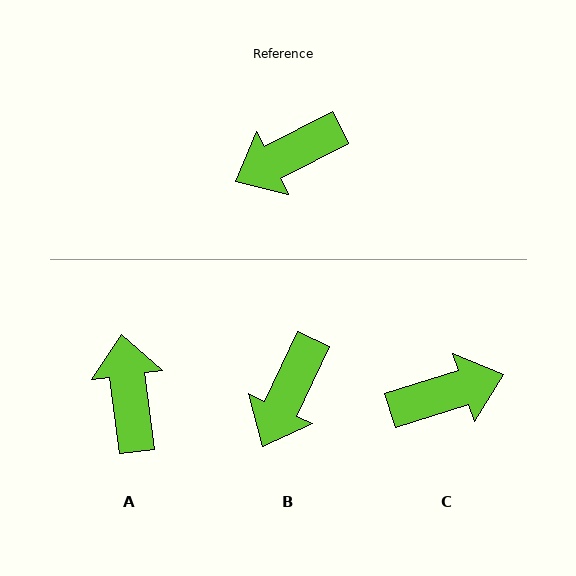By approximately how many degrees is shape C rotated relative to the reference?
Approximately 170 degrees counter-clockwise.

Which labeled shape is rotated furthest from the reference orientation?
C, about 170 degrees away.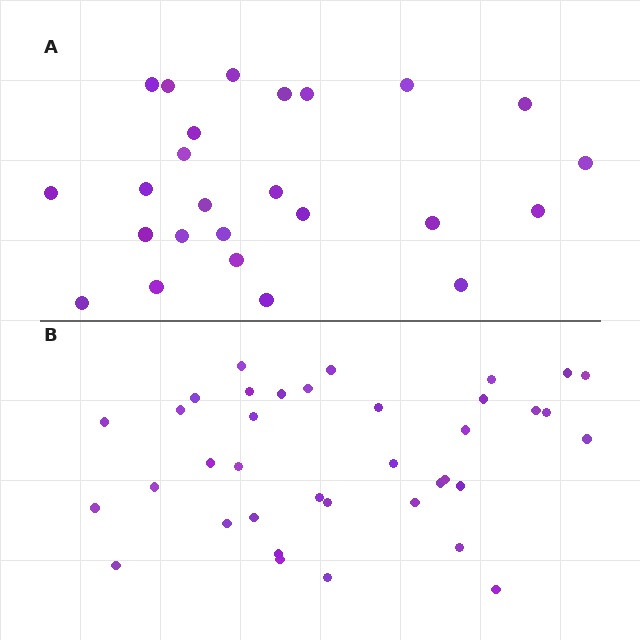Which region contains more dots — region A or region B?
Region B (the bottom region) has more dots.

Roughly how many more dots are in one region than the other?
Region B has roughly 12 or so more dots than region A.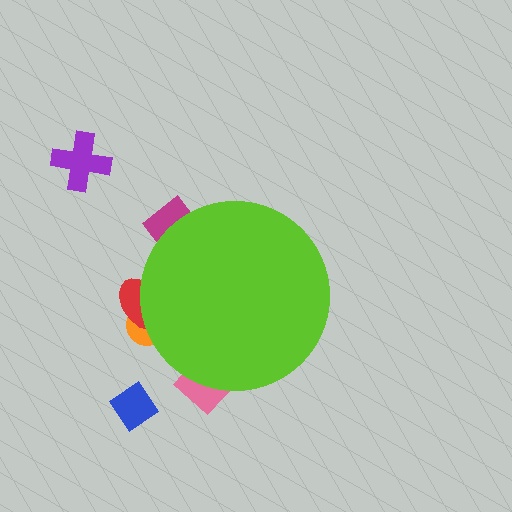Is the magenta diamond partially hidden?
Yes, the magenta diamond is partially hidden behind the lime circle.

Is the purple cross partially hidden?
No, the purple cross is fully visible.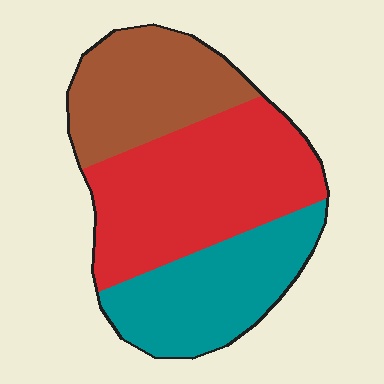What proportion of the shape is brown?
Brown covers around 25% of the shape.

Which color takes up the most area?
Red, at roughly 45%.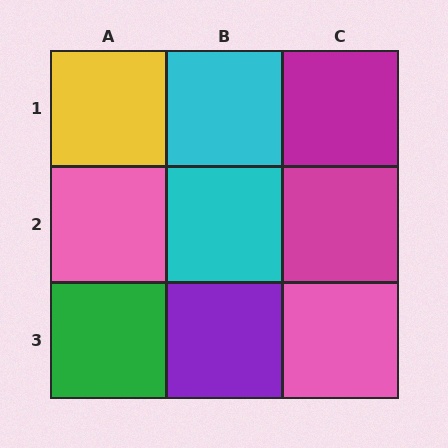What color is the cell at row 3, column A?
Green.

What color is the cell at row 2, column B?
Cyan.